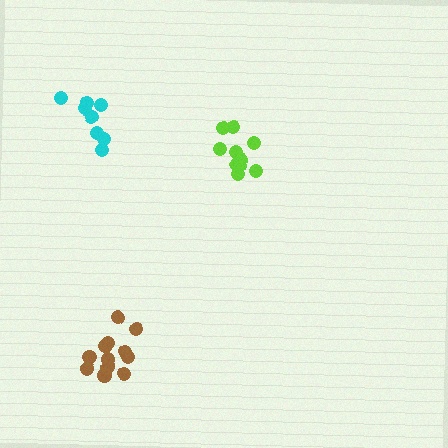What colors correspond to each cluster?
The clusters are colored: cyan, brown, lime.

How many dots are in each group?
Group 1: 8 dots, Group 2: 12 dots, Group 3: 11 dots (31 total).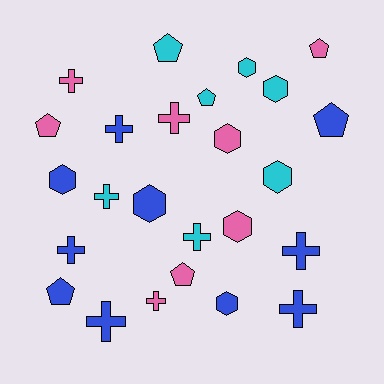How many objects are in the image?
There are 25 objects.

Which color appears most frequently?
Blue, with 10 objects.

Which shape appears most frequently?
Cross, with 10 objects.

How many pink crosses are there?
There are 3 pink crosses.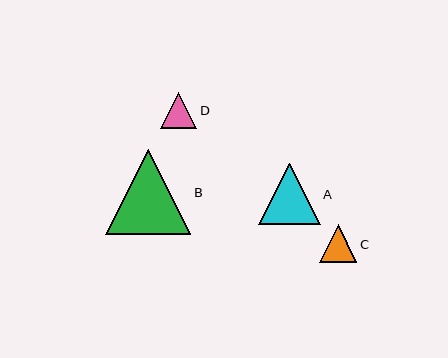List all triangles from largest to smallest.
From largest to smallest: B, A, C, D.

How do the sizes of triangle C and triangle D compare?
Triangle C and triangle D are approximately the same size.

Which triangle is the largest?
Triangle B is the largest with a size of approximately 85 pixels.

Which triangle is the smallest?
Triangle D is the smallest with a size of approximately 36 pixels.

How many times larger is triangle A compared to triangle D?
Triangle A is approximately 1.7 times the size of triangle D.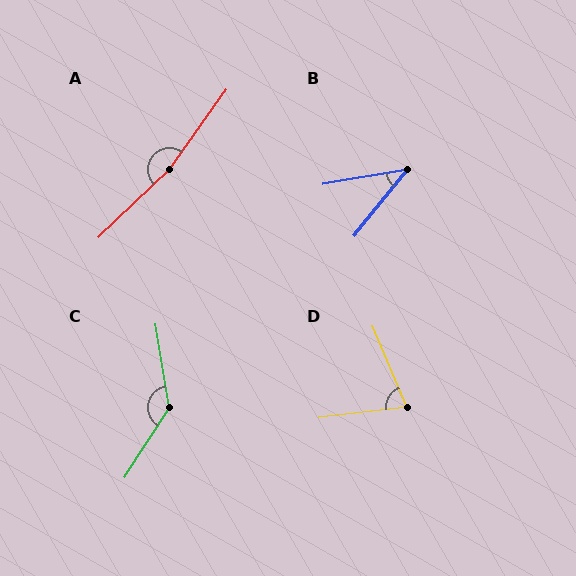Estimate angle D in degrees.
Approximately 74 degrees.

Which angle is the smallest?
B, at approximately 42 degrees.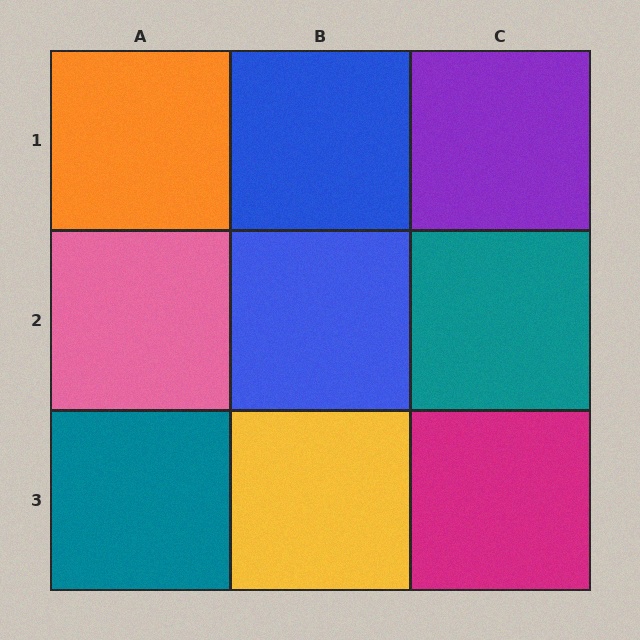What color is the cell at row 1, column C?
Purple.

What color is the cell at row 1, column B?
Blue.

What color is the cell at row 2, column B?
Blue.